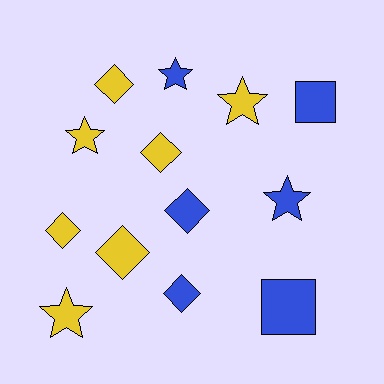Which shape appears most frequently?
Diamond, with 6 objects.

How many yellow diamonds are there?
There are 4 yellow diamonds.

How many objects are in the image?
There are 13 objects.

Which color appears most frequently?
Yellow, with 7 objects.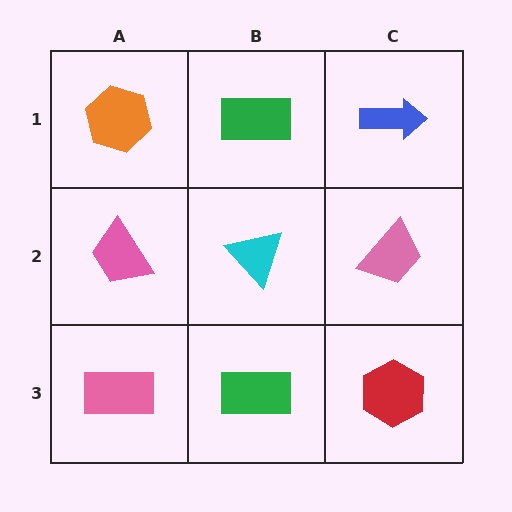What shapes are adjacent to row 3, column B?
A cyan triangle (row 2, column B), a pink rectangle (row 3, column A), a red hexagon (row 3, column C).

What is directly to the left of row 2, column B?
A pink trapezoid.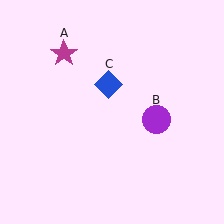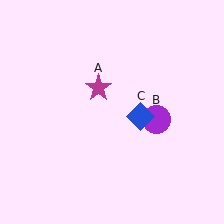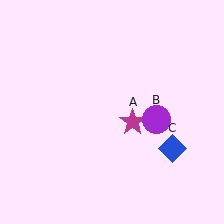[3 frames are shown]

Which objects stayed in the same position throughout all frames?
Purple circle (object B) remained stationary.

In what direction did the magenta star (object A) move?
The magenta star (object A) moved down and to the right.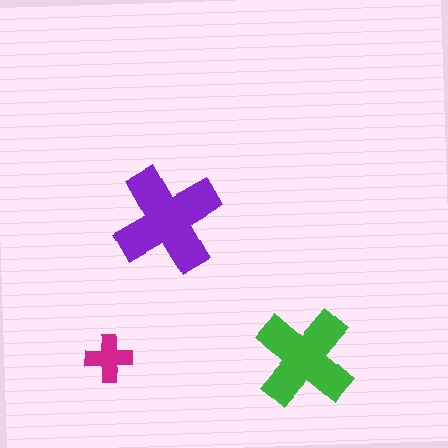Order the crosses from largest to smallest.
the purple one, the green one, the magenta one.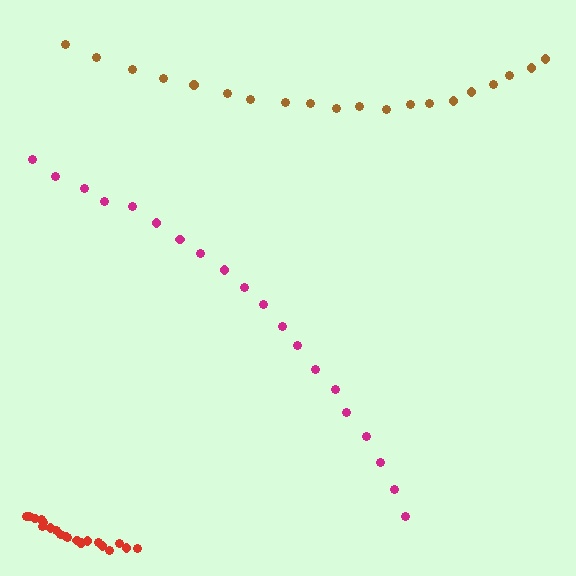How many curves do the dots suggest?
There are 3 distinct paths.